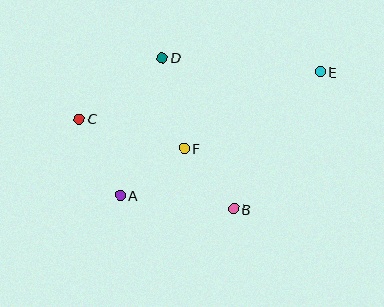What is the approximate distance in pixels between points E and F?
The distance between E and F is approximately 156 pixels.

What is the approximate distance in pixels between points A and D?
The distance between A and D is approximately 144 pixels.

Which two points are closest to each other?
Points B and F are closest to each other.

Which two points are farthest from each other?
Points C and E are farthest from each other.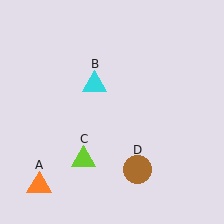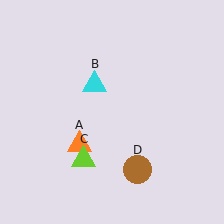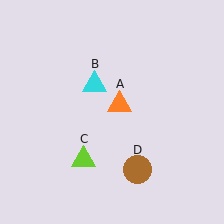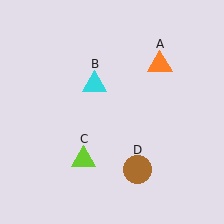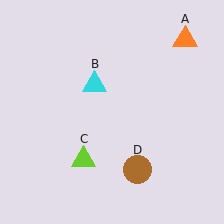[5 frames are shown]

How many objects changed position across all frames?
1 object changed position: orange triangle (object A).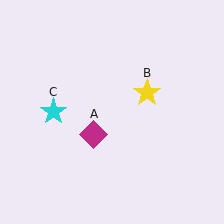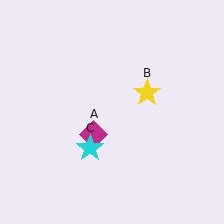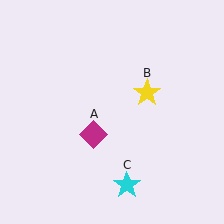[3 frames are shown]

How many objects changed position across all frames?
1 object changed position: cyan star (object C).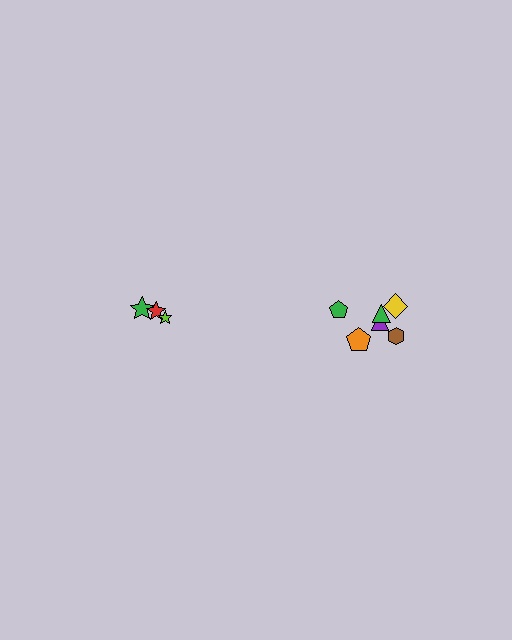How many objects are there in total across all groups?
There are 9 objects.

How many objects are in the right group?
There are 6 objects.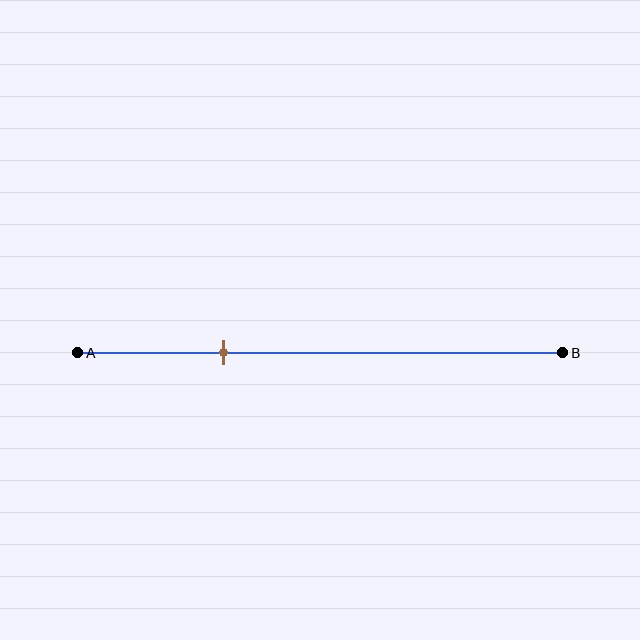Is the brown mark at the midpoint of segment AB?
No, the mark is at about 30% from A, not at the 50% midpoint.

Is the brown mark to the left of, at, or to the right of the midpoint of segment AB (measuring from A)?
The brown mark is to the left of the midpoint of segment AB.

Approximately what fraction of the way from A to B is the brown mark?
The brown mark is approximately 30% of the way from A to B.